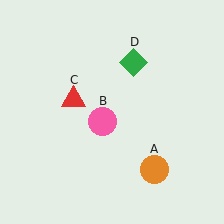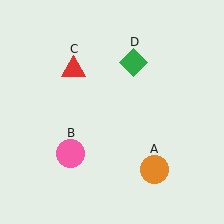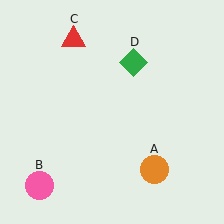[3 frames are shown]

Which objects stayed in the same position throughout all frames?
Orange circle (object A) and green diamond (object D) remained stationary.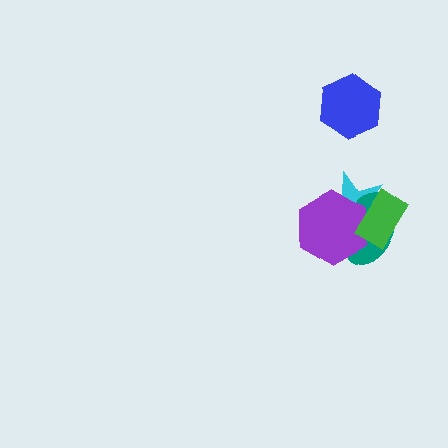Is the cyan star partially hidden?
Yes, it is partially covered by another shape.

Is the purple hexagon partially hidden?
Yes, it is partially covered by another shape.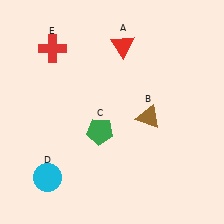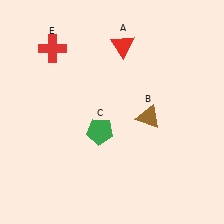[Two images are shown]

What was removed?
The cyan circle (D) was removed in Image 2.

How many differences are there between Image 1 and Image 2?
There is 1 difference between the two images.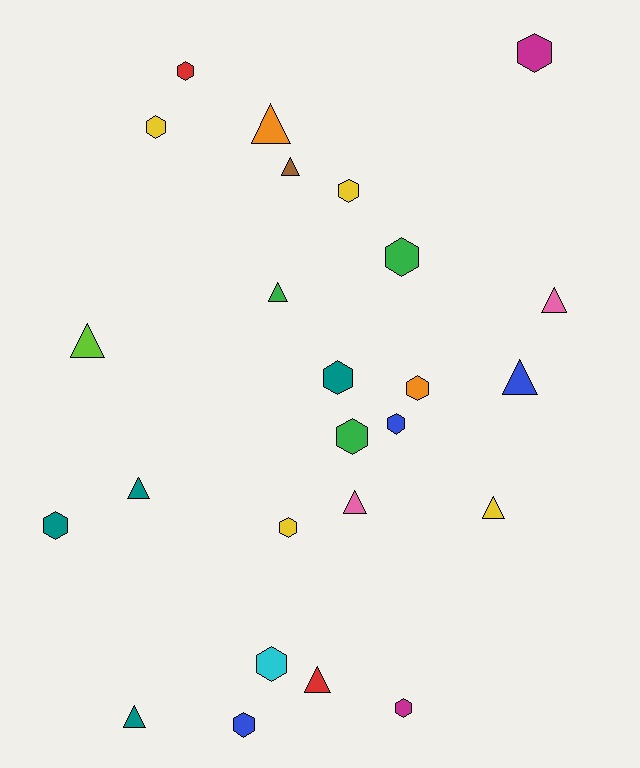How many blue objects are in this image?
There are 3 blue objects.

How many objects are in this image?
There are 25 objects.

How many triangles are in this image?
There are 11 triangles.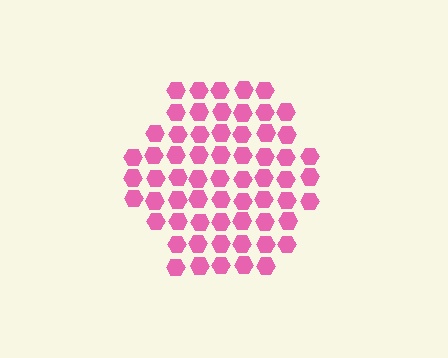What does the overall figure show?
The overall figure shows a hexagon.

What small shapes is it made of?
It is made of small hexagons.